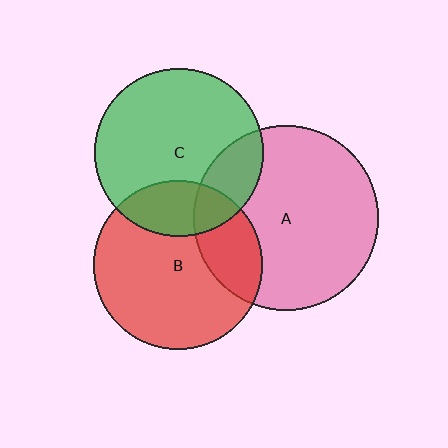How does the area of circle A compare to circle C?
Approximately 1.2 times.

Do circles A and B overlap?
Yes.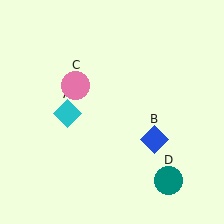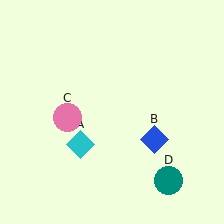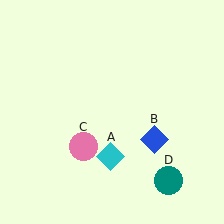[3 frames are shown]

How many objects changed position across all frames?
2 objects changed position: cyan diamond (object A), pink circle (object C).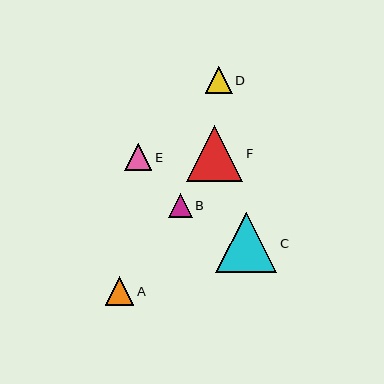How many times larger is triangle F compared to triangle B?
Triangle F is approximately 2.4 times the size of triangle B.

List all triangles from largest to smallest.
From largest to smallest: C, F, A, E, D, B.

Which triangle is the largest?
Triangle C is the largest with a size of approximately 61 pixels.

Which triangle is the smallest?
Triangle B is the smallest with a size of approximately 23 pixels.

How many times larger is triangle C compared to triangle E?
Triangle C is approximately 2.2 times the size of triangle E.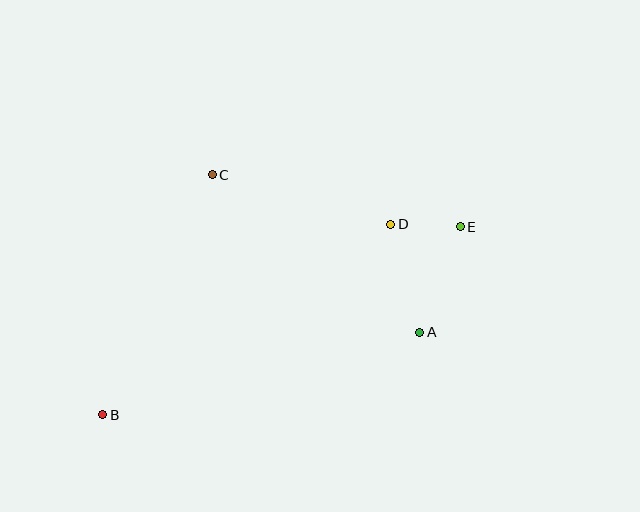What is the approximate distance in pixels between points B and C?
The distance between B and C is approximately 264 pixels.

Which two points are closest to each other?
Points D and E are closest to each other.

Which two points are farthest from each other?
Points B and E are farthest from each other.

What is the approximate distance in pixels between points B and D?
The distance between B and D is approximately 345 pixels.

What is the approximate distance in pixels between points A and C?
The distance between A and C is approximately 260 pixels.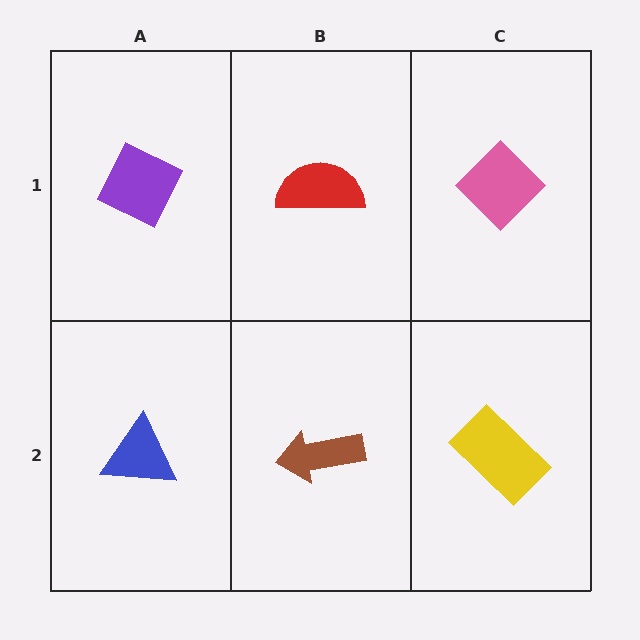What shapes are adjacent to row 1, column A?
A blue triangle (row 2, column A), a red semicircle (row 1, column B).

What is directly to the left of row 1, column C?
A red semicircle.